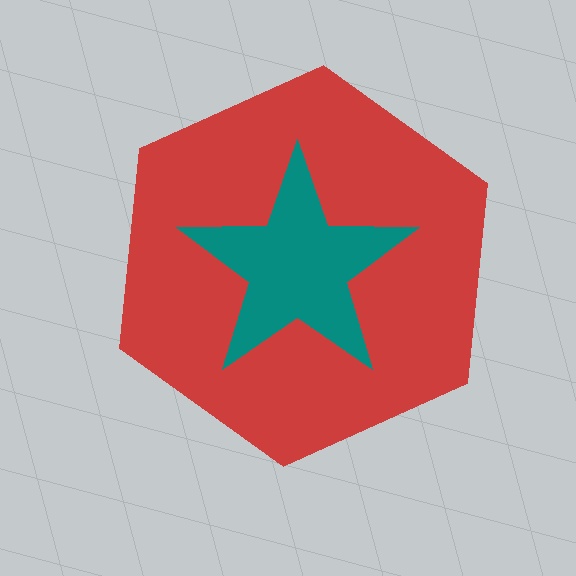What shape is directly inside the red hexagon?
The teal star.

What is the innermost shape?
The teal star.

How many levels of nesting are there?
2.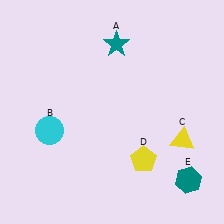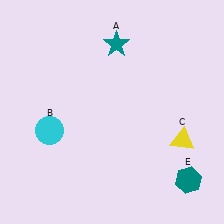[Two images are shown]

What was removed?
The yellow pentagon (D) was removed in Image 2.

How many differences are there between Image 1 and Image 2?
There is 1 difference between the two images.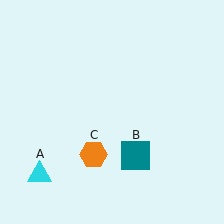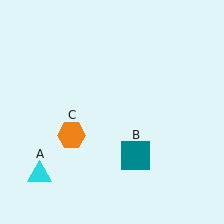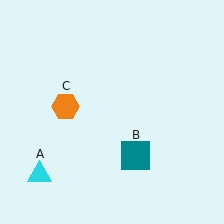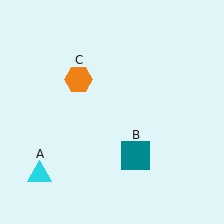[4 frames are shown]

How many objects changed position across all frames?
1 object changed position: orange hexagon (object C).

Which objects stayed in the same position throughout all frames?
Cyan triangle (object A) and teal square (object B) remained stationary.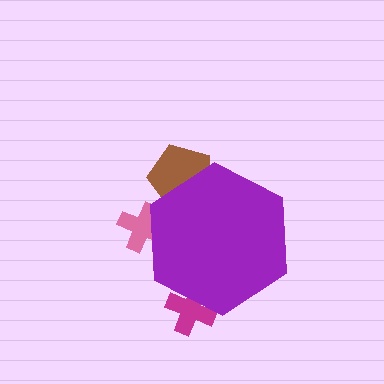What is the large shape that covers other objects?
A purple hexagon.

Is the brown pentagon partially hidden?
Yes, the brown pentagon is partially hidden behind the purple hexagon.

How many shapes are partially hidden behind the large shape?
3 shapes are partially hidden.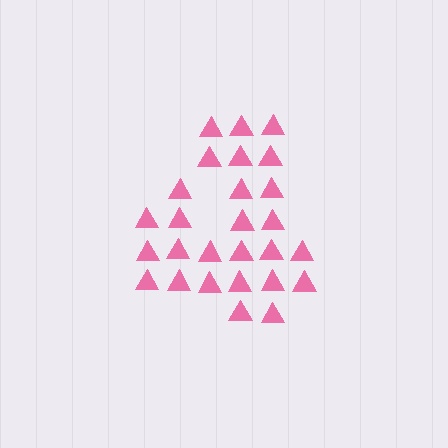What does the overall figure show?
The overall figure shows the digit 4.